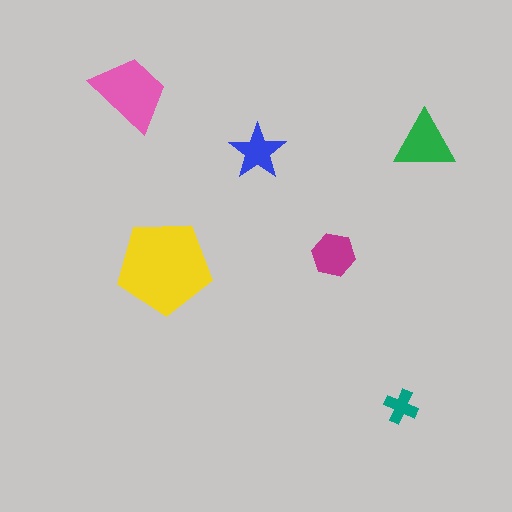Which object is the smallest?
The teal cross.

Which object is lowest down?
The teal cross is bottommost.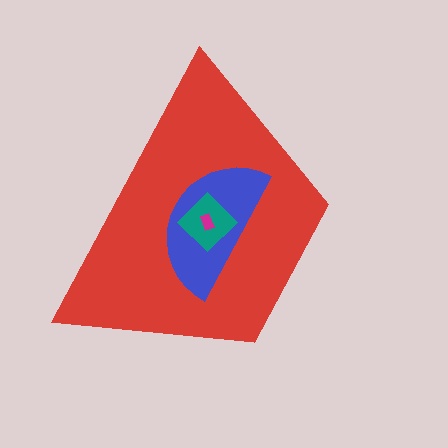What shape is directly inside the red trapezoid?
The blue semicircle.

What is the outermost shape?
The red trapezoid.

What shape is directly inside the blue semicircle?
The teal diamond.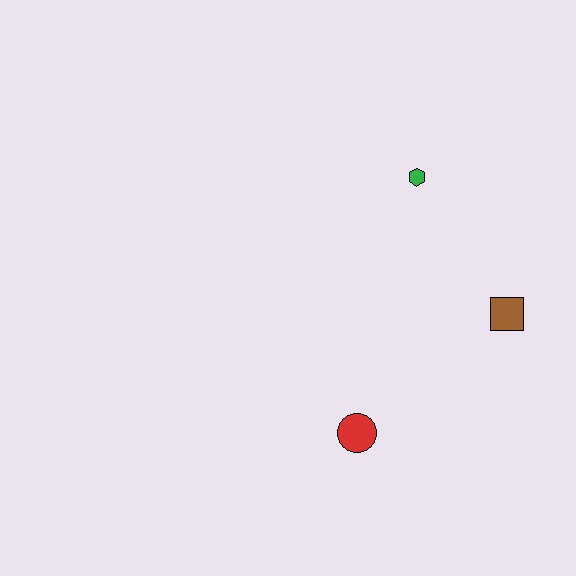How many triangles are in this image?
There are no triangles.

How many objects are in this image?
There are 3 objects.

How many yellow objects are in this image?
There are no yellow objects.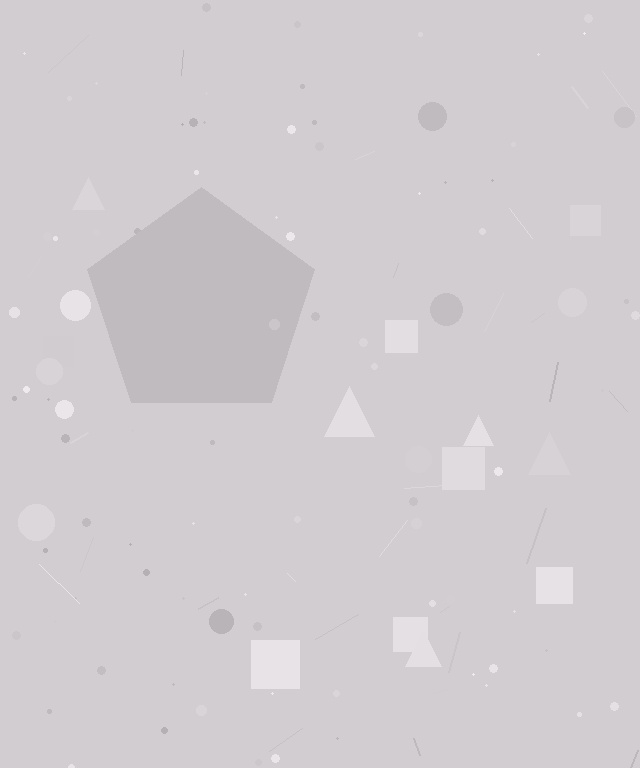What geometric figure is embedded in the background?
A pentagon is embedded in the background.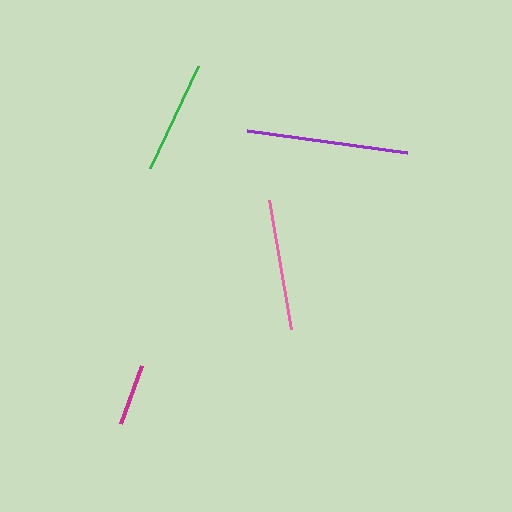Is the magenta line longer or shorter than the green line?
The green line is longer than the magenta line.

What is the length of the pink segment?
The pink segment is approximately 131 pixels long.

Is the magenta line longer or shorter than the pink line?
The pink line is longer than the magenta line.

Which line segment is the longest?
The purple line is the longest at approximately 161 pixels.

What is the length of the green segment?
The green segment is approximately 113 pixels long.